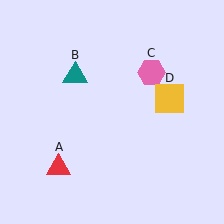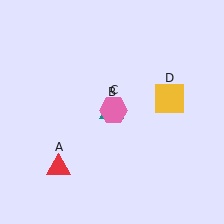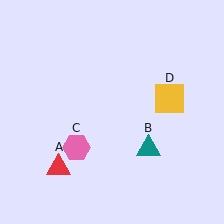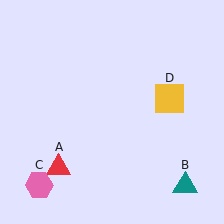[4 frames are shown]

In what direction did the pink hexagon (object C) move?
The pink hexagon (object C) moved down and to the left.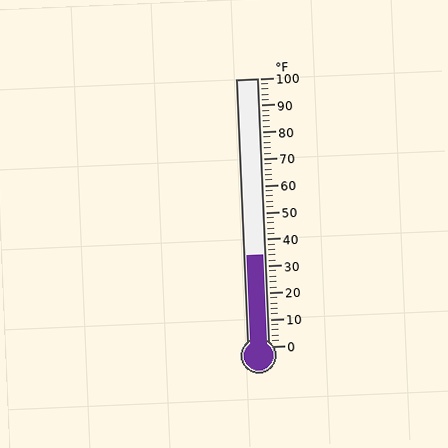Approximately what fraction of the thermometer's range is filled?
The thermometer is filled to approximately 35% of its range.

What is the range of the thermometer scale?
The thermometer scale ranges from 0°F to 100°F.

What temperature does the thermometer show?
The thermometer shows approximately 34°F.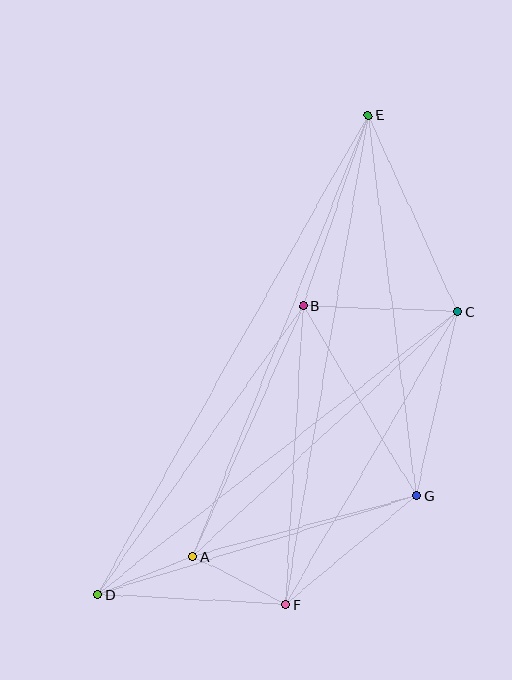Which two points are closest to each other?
Points A and D are closest to each other.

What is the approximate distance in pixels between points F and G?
The distance between F and G is approximately 170 pixels.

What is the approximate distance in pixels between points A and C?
The distance between A and C is approximately 360 pixels.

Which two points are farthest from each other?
Points D and E are farthest from each other.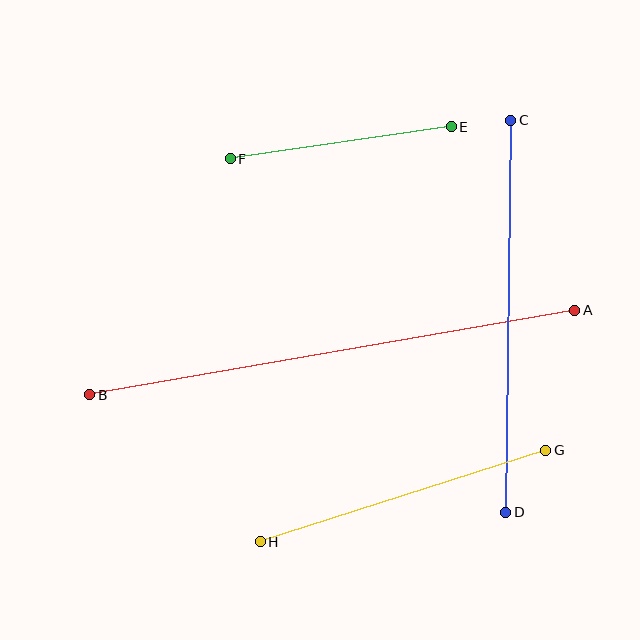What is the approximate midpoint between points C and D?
The midpoint is at approximately (508, 316) pixels.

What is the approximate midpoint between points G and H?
The midpoint is at approximately (403, 496) pixels.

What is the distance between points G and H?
The distance is approximately 300 pixels.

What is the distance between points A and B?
The distance is approximately 493 pixels.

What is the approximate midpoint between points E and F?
The midpoint is at approximately (341, 143) pixels.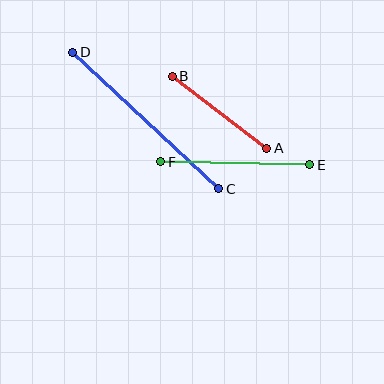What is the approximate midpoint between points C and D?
The midpoint is at approximately (146, 120) pixels.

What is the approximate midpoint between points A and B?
The midpoint is at approximately (219, 112) pixels.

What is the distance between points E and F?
The distance is approximately 149 pixels.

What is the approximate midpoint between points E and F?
The midpoint is at approximately (235, 163) pixels.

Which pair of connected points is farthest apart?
Points C and D are farthest apart.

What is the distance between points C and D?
The distance is approximately 200 pixels.